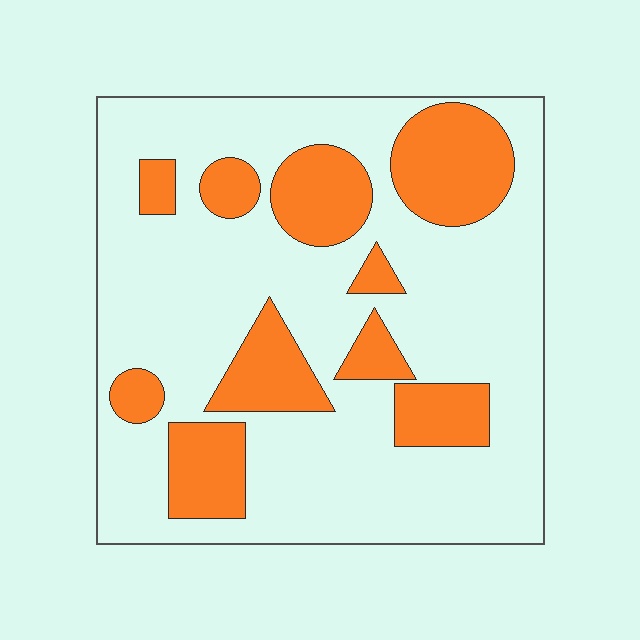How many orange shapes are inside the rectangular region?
10.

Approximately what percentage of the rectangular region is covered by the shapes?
Approximately 25%.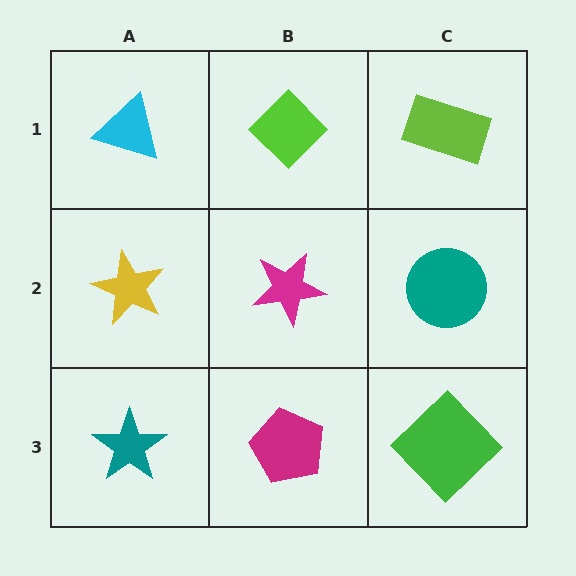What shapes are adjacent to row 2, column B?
A lime diamond (row 1, column B), a magenta pentagon (row 3, column B), a yellow star (row 2, column A), a teal circle (row 2, column C).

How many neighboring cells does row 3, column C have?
2.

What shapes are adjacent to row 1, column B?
A magenta star (row 2, column B), a cyan triangle (row 1, column A), a lime rectangle (row 1, column C).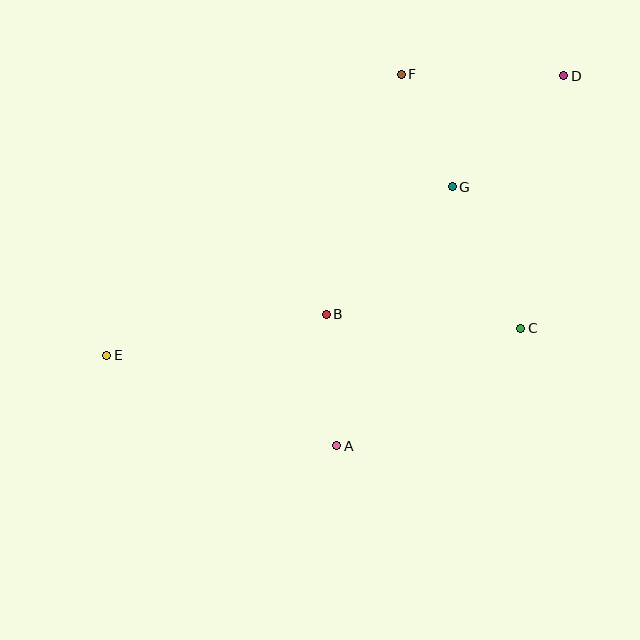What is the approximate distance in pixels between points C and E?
The distance between C and E is approximately 415 pixels.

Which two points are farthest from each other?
Points D and E are farthest from each other.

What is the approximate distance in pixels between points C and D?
The distance between C and D is approximately 256 pixels.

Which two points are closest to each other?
Points F and G are closest to each other.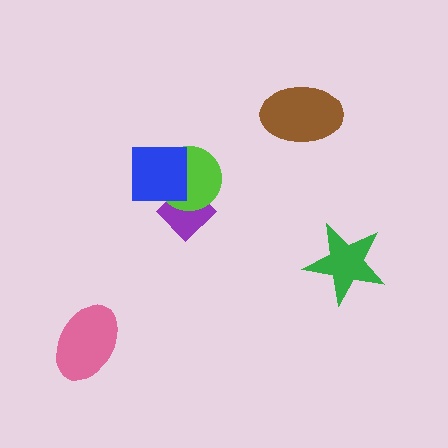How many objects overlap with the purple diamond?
2 objects overlap with the purple diamond.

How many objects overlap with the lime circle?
2 objects overlap with the lime circle.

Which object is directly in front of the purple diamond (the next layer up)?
The lime circle is directly in front of the purple diamond.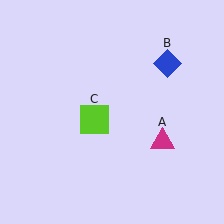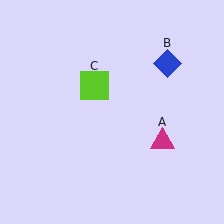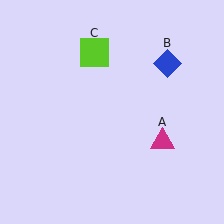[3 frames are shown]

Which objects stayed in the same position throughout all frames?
Magenta triangle (object A) and blue diamond (object B) remained stationary.